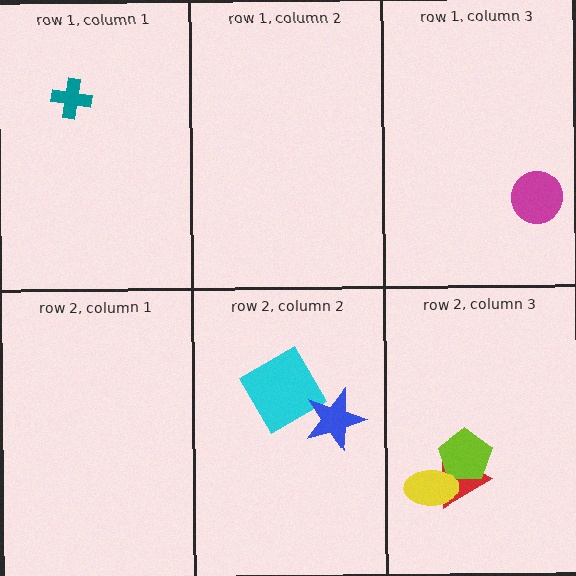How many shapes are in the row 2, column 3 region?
3.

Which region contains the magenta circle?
The row 1, column 3 region.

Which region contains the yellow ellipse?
The row 2, column 3 region.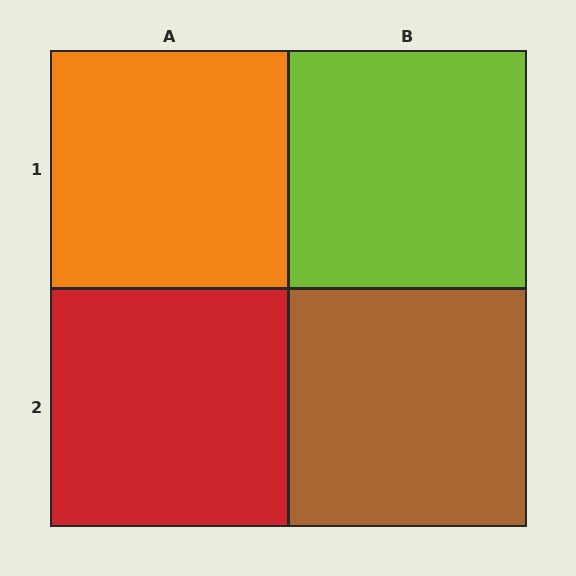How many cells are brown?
1 cell is brown.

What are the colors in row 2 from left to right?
Red, brown.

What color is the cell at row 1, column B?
Lime.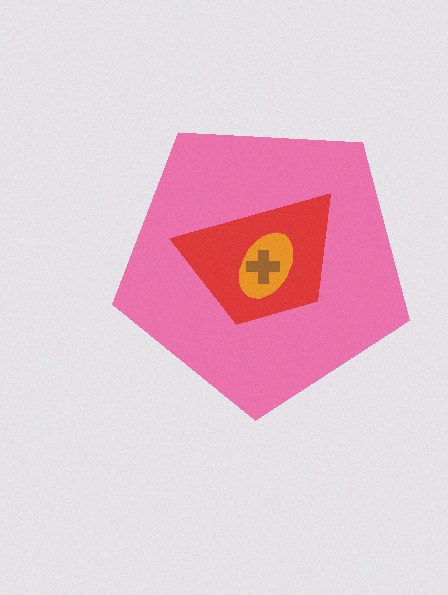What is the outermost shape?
The pink pentagon.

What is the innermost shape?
The brown cross.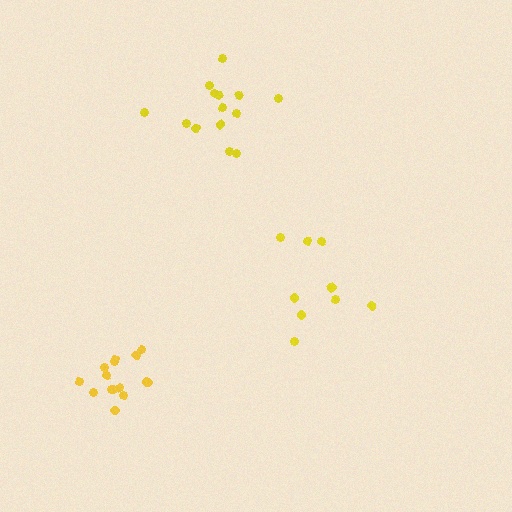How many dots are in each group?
Group 1: 9 dots, Group 2: 15 dots, Group 3: 14 dots (38 total).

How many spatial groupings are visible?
There are 3 spatial groupings.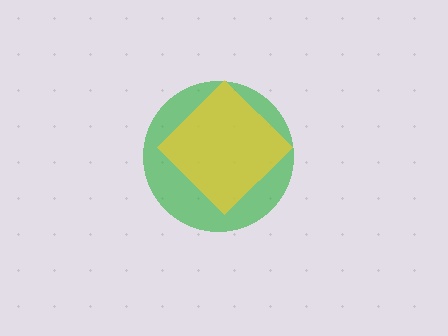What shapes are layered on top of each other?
The layered shapes are: a green circle, a yellow diamond.